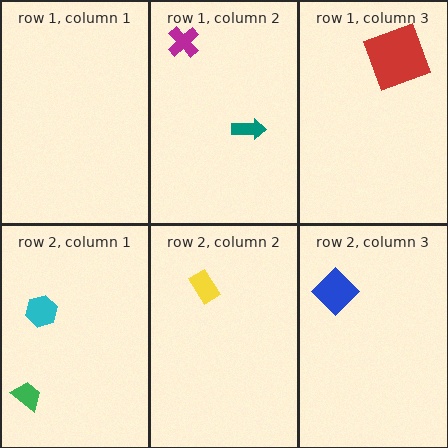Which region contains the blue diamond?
The row 2, column 3 region.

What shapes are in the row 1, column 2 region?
The teal arrow, the magenta cross.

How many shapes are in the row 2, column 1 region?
2.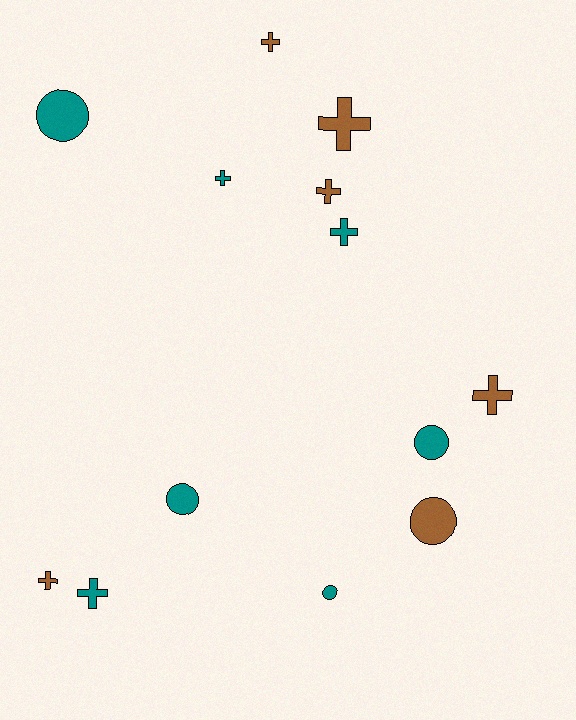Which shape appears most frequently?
Cross, with 8 objects.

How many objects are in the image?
There are 13 objects.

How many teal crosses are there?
There are 3 teal crosses.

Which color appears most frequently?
Teal, with 7 objects.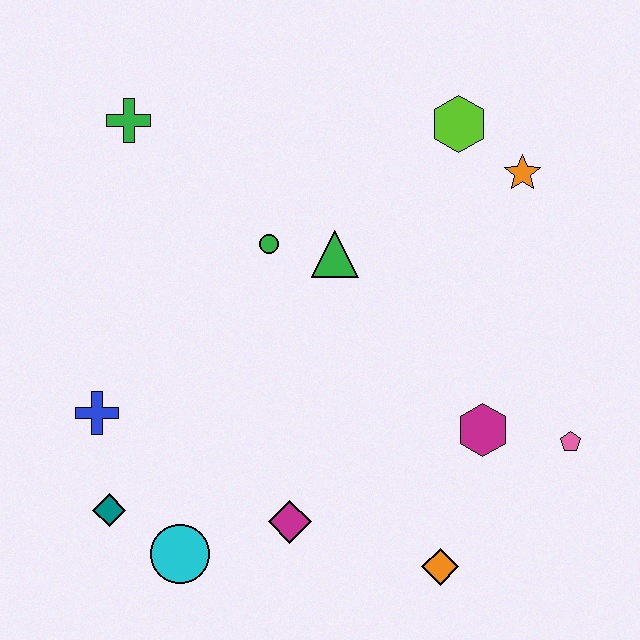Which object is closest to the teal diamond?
The cyan circle is closest to the teal diamond.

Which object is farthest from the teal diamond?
The orange star is farthest from the teal diamond.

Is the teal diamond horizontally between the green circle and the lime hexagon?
No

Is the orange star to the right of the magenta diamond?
Yes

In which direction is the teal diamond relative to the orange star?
The teal diamond is to the left of the orange star.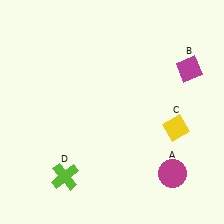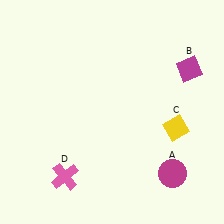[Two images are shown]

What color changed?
The cross (D) changed from lime in Image 1 to pink in Image 2.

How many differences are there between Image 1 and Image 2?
There is 1 difference between the two images.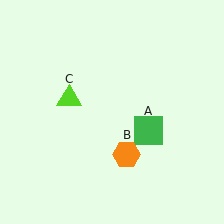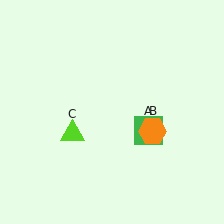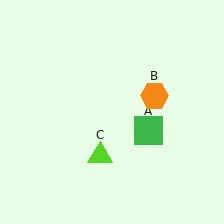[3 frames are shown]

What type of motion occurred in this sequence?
The orange hexagon (object B), lime triangle (object C) rotated counterclockwise around the center of the scene.